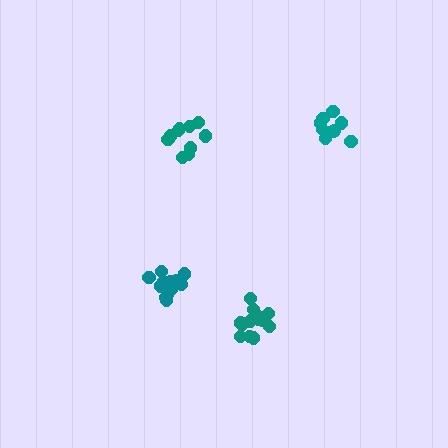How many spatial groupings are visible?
There are 4 spatial groupings.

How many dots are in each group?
Group 1: 9 dots, Group 2: 14 dots, Group 3: 11 dots, Group 4: 14 dots (48 total).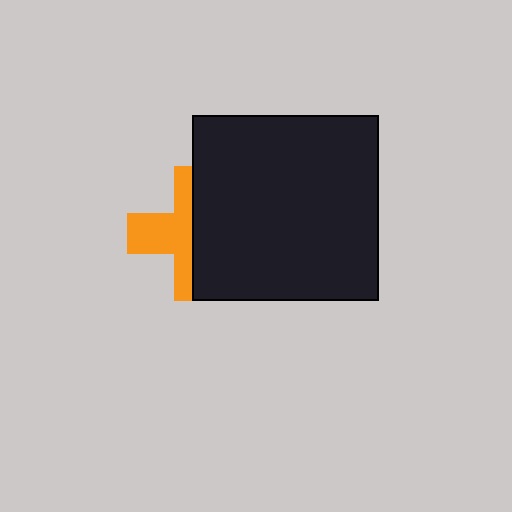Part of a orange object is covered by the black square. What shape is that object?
It is a cross.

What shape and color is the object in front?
The object in front is a black square.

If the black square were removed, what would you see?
You would see the complete orange cross.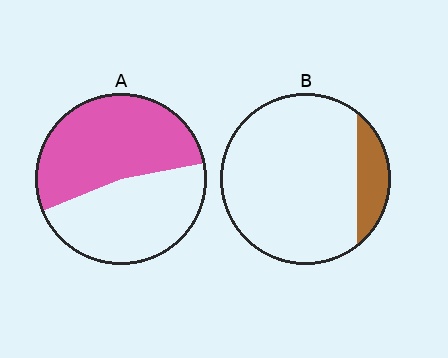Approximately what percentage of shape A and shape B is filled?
A is approximately 55% and B is approximately 15%.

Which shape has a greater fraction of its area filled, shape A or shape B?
Shape A.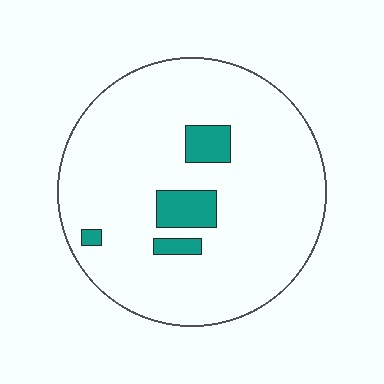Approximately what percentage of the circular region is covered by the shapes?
Approximately 10%.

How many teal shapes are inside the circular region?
4.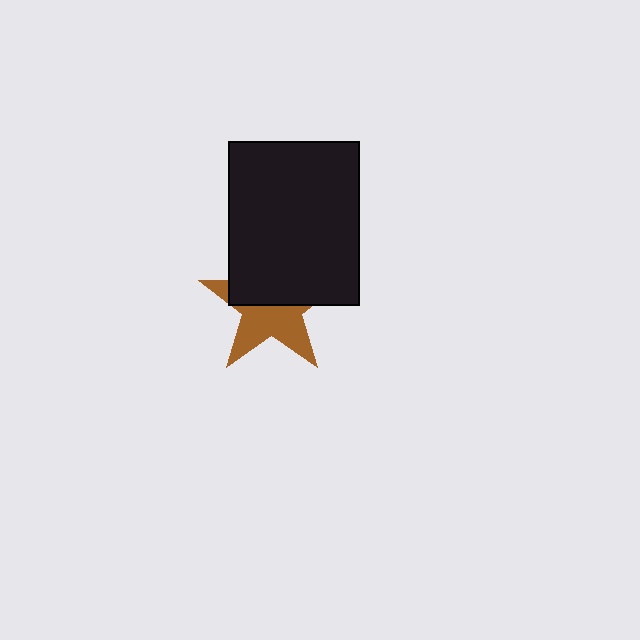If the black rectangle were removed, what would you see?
You would see the complete brown star.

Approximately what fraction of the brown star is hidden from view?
Roughly 50% of the brown star is hidden behind the black rectangle.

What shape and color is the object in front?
The object in front is a black rectangle.